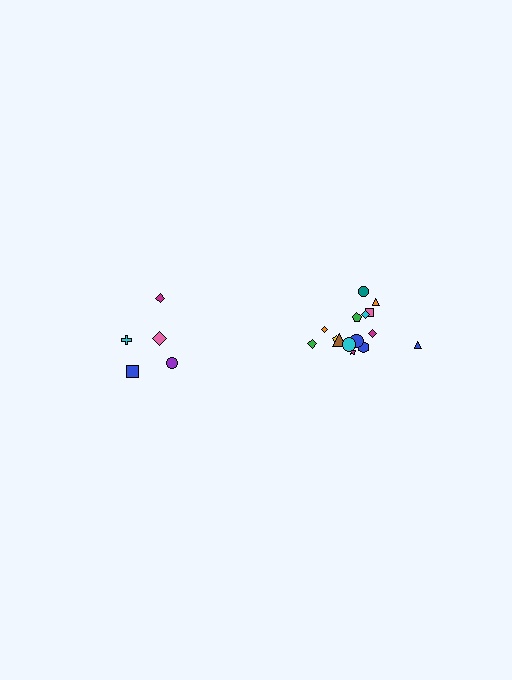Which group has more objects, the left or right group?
The right group.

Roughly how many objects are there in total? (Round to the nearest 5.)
Roughly 20 objects in total.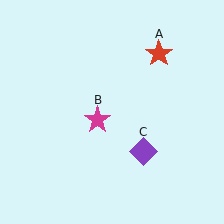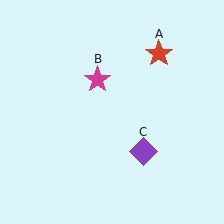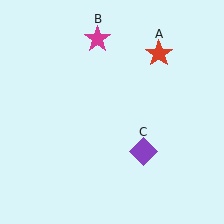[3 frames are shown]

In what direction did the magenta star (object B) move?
The magenta star (object B) moved up.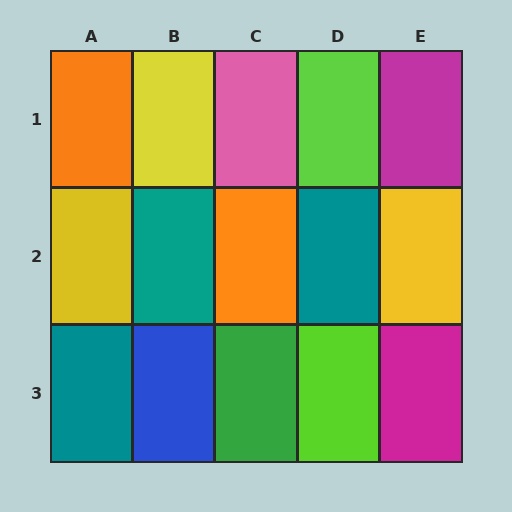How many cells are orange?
2 cells are orange.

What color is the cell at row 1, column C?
Pink.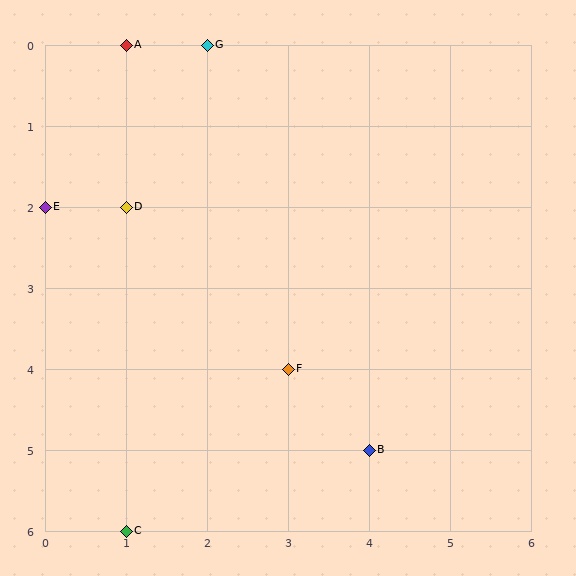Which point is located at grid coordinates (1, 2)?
Point D is at (1, 2).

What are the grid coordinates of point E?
Point E is at grid coordinates (0, 2).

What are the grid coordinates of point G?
Point G is at grid coordinates (2, 0).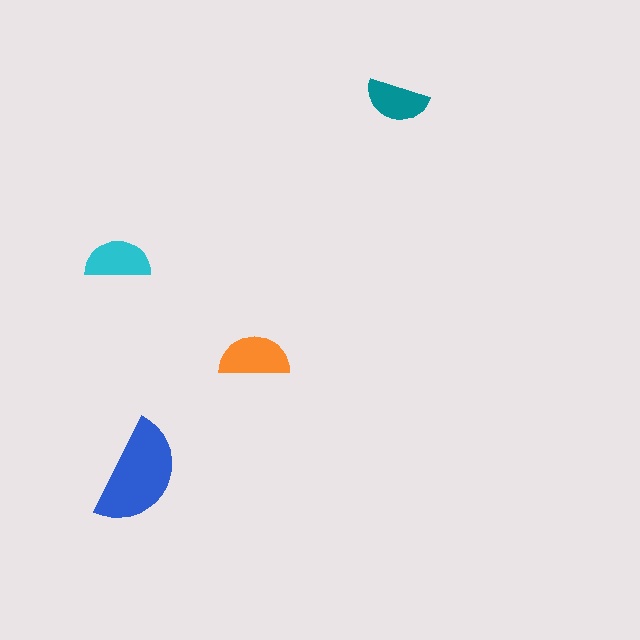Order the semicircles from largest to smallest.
the blue one, the orange one, the cyan one, the teal one.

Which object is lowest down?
The blue semicircle is bottommost.